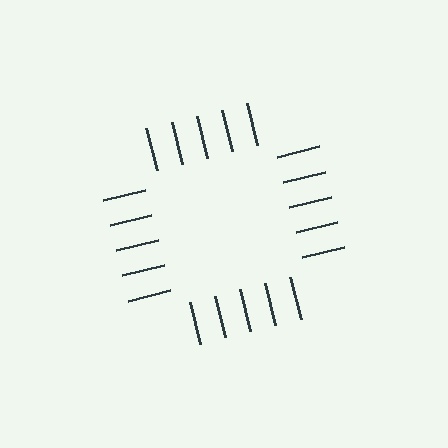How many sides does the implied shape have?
4 sides — the line-ends trace a square.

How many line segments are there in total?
20 — 5 along each of the 4 edges.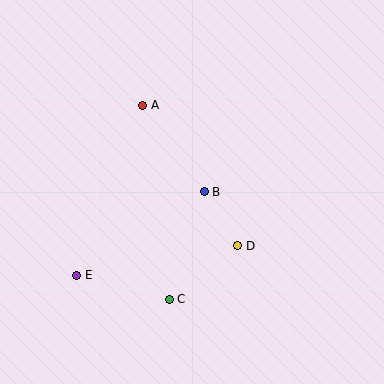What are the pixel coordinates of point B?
Point B is at (204, 192).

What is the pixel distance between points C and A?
The distance between C and A is 196 pixels.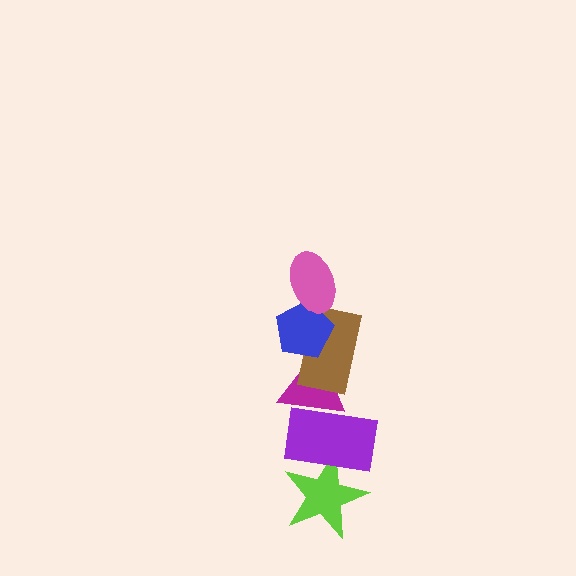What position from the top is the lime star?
The lime star is 6th from the top.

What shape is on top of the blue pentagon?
The pink ellipse is on top of the blue pentagon.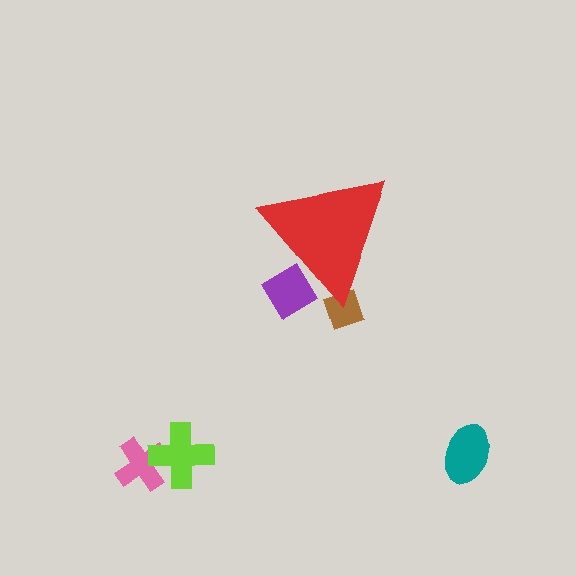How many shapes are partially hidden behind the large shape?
2 shapes are partially hidden.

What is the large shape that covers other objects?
A red triangle.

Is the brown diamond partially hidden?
Yes, the brown diamond is partially hidden behind the red triangle.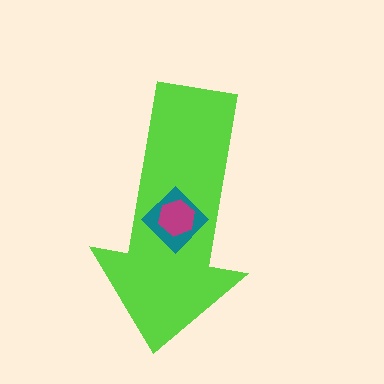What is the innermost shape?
The magenta hexagon.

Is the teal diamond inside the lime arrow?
Yes.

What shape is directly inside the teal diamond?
The magenta hexagon.